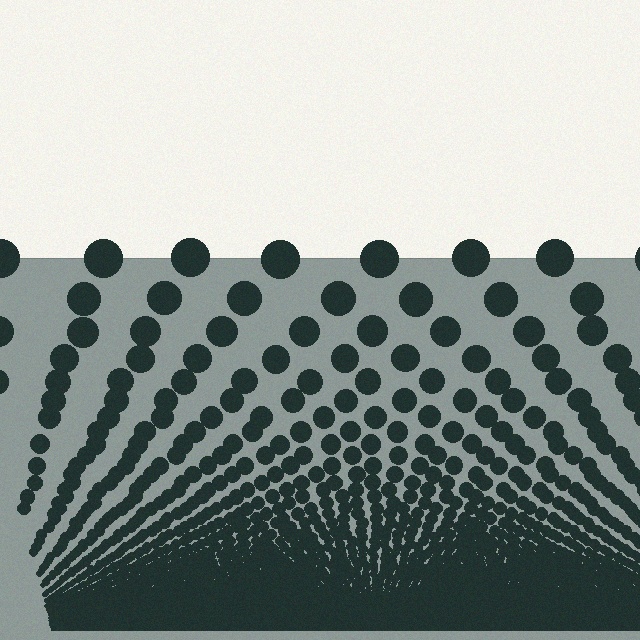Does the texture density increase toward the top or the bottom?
Density increases toward the bottom.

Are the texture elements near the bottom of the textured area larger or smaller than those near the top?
Smaller. The gradient is inverted — elements near the bottom are smaller and denser.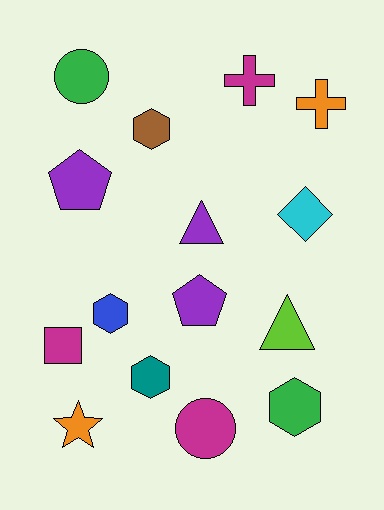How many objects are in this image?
There are 15 objects.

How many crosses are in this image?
There are 2 crosses.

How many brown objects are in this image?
There is 1 brown object.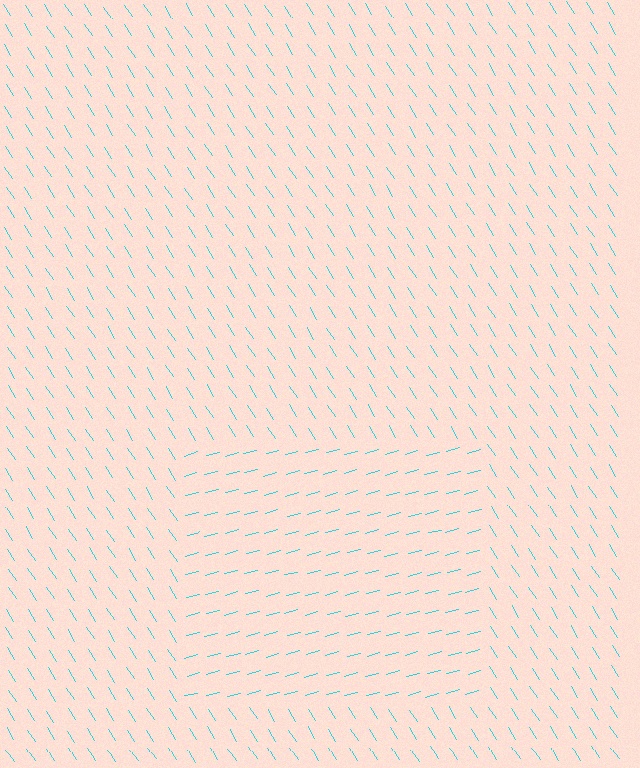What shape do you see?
I see a rectangle.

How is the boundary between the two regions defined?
The boundary is defined purely by a change in line orientation (approximately 73 degrees difference). All lines are the same color and thickness.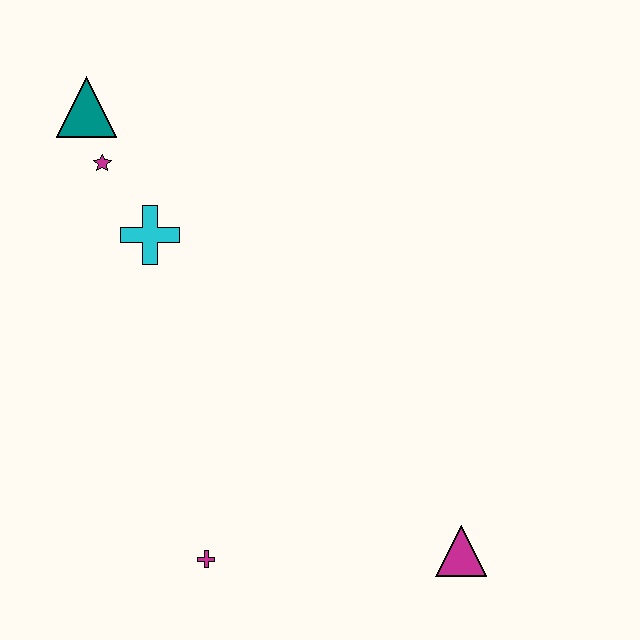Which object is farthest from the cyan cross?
The magenta triangle is farthest from the cyan cross.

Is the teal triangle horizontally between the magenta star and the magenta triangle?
No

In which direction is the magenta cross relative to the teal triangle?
The magenta cross is below the teal triangle.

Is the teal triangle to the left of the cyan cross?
Yes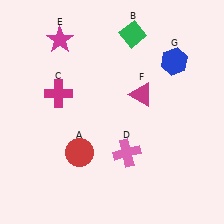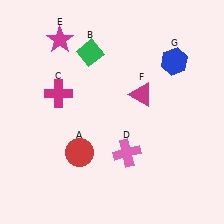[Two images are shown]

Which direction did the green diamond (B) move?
The green diamond (B) moved left.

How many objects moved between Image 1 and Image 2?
1 object moved between the two images.